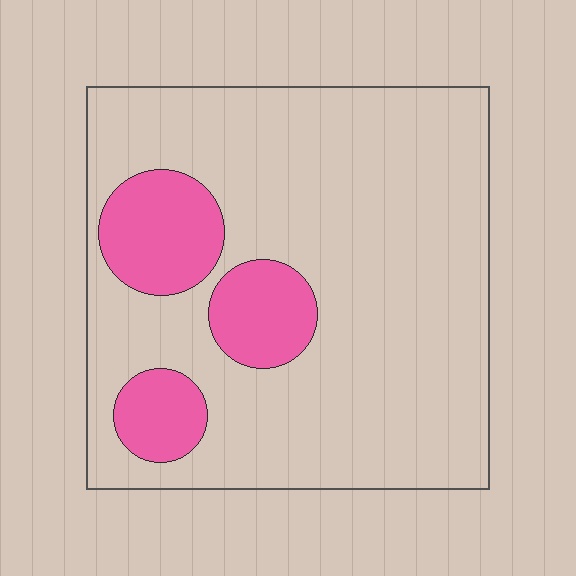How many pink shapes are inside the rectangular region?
3.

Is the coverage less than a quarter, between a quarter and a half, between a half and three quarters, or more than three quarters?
Less than a quarter.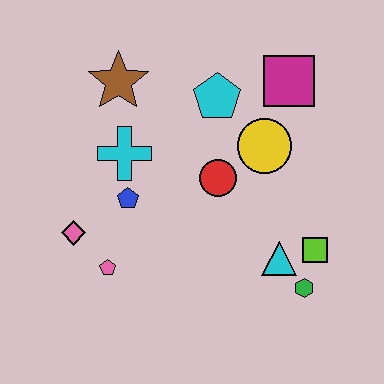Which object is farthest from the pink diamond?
The magenta square is farthest from the pink diamond.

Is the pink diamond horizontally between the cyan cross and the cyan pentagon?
No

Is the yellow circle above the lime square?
Yes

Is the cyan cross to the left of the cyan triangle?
Yes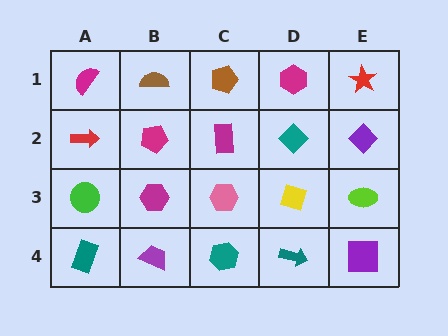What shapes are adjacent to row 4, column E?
A lime ellipse (row 3, column E), a teal arrow (row 4, column D).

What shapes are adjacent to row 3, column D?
A teal diamond (row 2, column D), a teal arrow (row 4, column D), a pink hexagon (row 3, column C), a lime ellipse (row 3, column E).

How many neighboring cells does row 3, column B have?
4.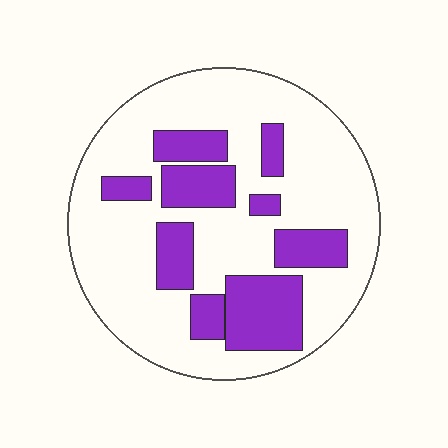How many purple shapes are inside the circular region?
9.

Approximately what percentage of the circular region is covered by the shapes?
Approximately 30%.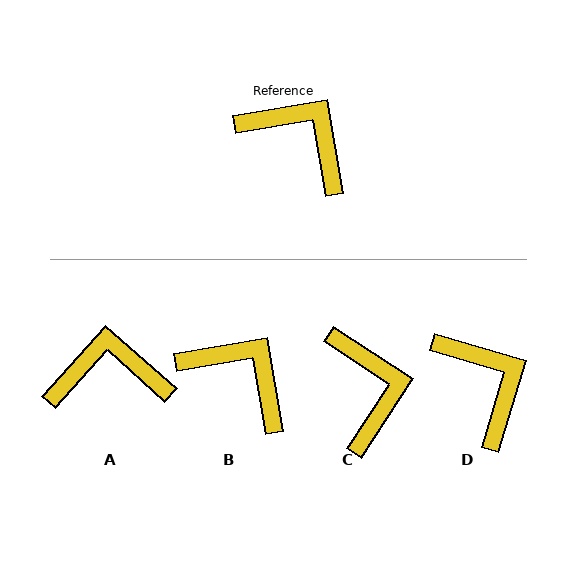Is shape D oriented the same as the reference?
No, it is off by about 27 degrees.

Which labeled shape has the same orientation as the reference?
B.